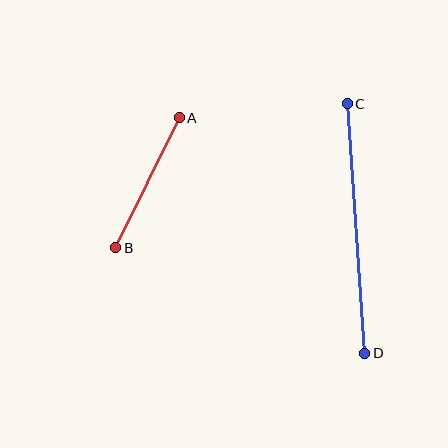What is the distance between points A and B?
The distance is approximately 145 pixels.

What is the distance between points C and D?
The distance is approximately 250 pixels.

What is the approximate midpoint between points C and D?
The midpoint is at approximately (356, 229) pixels.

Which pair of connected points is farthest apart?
Points C and D are farthest apart.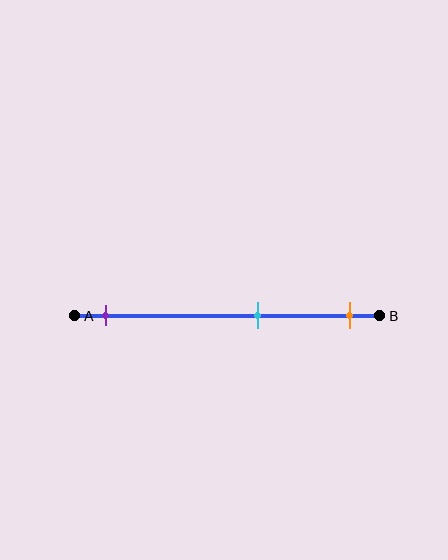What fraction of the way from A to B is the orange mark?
The orange mark is approximately 90% (0.9) of the way from A to B.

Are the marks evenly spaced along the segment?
No, the marks are not evenly spaced.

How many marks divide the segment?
There are 3 marks dividing the segment.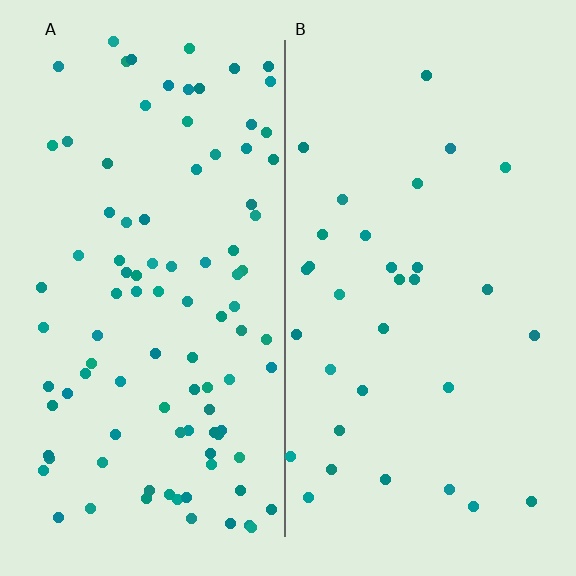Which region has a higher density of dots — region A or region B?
A (the left).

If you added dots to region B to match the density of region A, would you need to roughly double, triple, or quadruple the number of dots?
Approximately triple.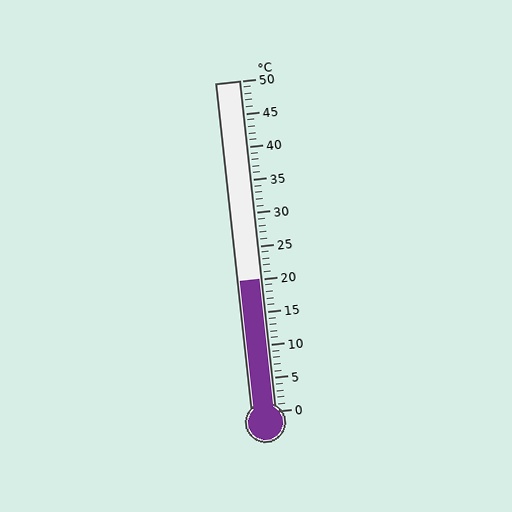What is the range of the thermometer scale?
The thermometer scale ranges from 0°C to 50°C.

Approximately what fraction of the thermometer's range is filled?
The thermometer is filled to approximately 40% of its range.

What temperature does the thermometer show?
The thermometer shows approximately 20°C.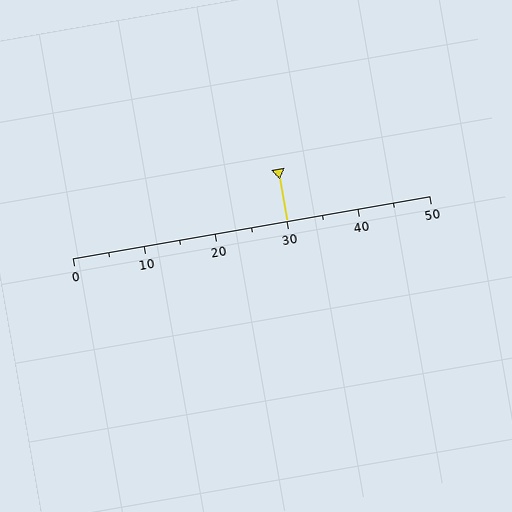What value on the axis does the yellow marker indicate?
The marker indicates approximately 30.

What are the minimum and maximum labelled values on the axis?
The axis runs from 0 to 50.